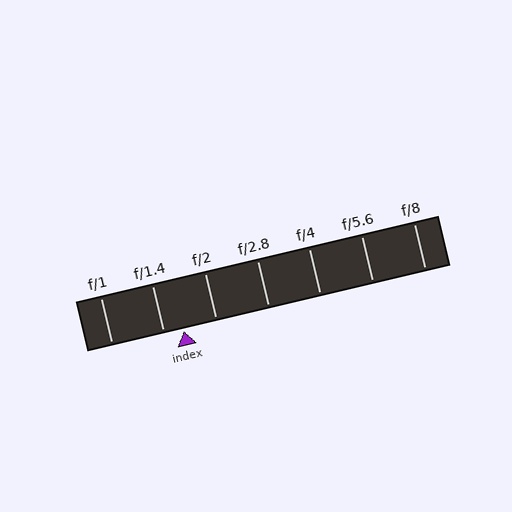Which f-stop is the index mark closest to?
The index mark is closest to f/1.4.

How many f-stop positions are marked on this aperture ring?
There are 7 f-stop positions marked.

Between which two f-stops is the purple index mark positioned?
The index mark is between f/1.4 and f/2.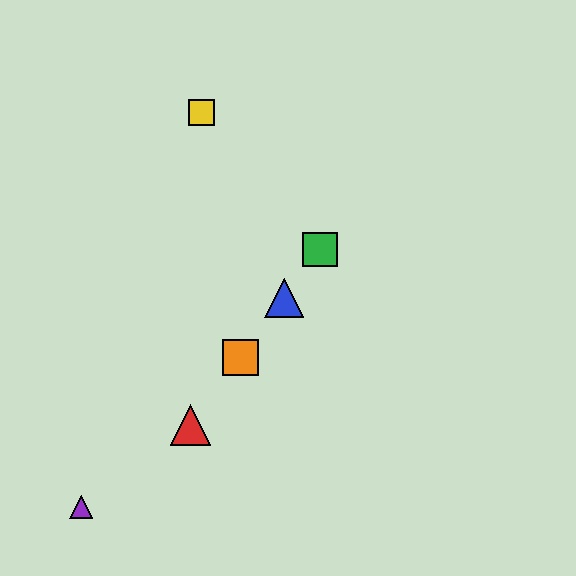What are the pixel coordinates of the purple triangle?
The purple triangle is at (81, 507).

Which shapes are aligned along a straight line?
The red triangle, the blue triangle, the green square, the orange square are aligned along a straight line.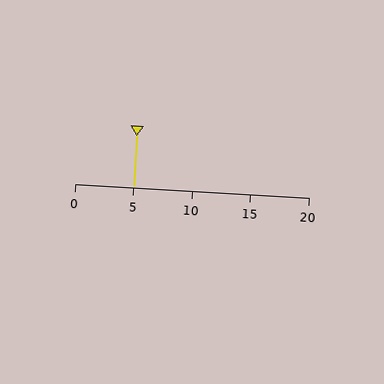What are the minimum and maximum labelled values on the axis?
The axis runs from 0 to 20.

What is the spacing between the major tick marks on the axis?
The major ticks are spaced 5 apart.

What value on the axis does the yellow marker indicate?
The marker indicates approximately 5.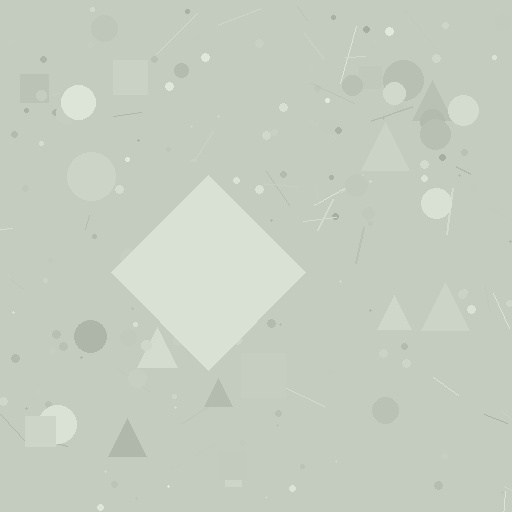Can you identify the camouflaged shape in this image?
The camouflaged shape is a diamond.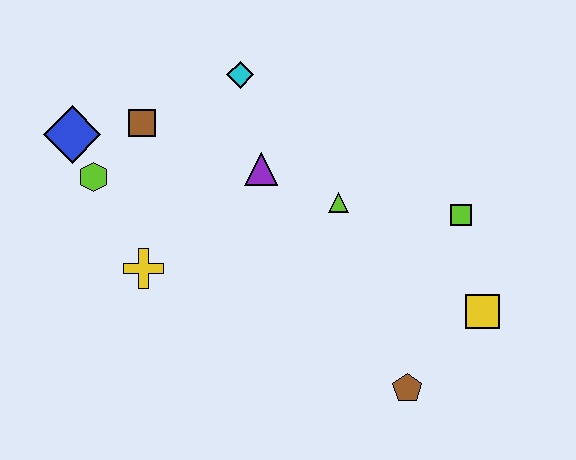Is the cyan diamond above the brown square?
Yes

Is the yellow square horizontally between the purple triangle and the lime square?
No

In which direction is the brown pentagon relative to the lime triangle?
The brown pentagon is below the lime triangle.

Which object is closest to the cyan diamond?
The purple triangle is closest to the cyan diamond.